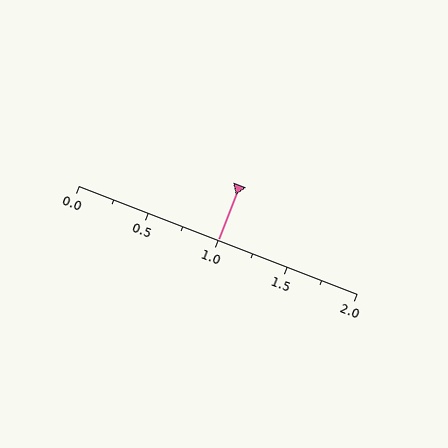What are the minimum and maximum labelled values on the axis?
The axis runs from 0.0 to 2.0.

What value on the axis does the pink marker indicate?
The marker indicates approximately 1.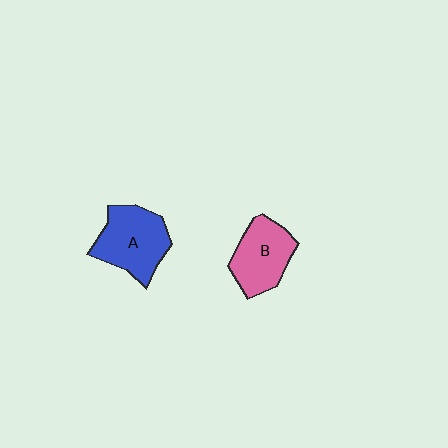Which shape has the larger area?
Shape A (blue).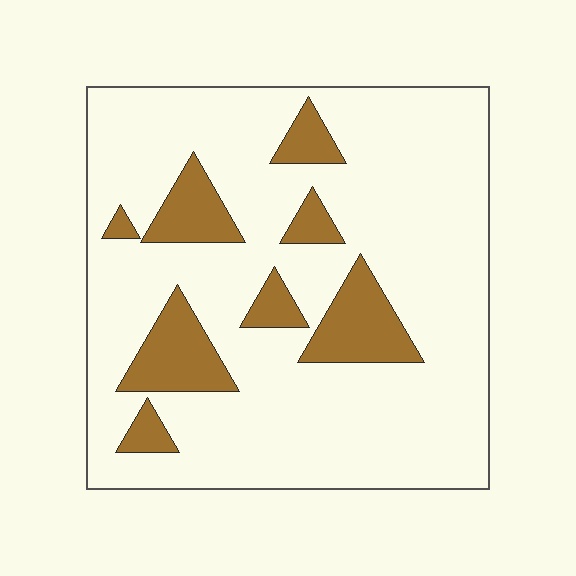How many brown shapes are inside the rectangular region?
8.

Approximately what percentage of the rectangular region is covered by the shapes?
Approximately 15%.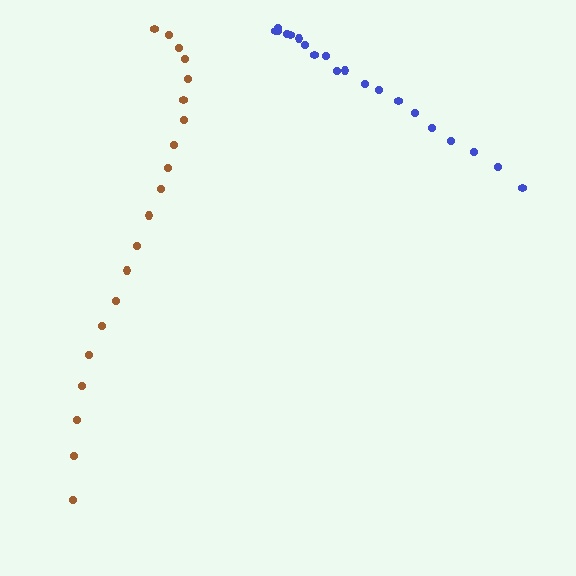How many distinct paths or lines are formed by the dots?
There are 2 distinct paths.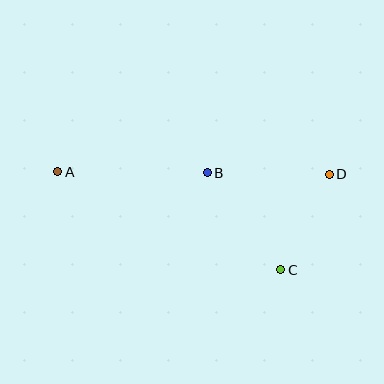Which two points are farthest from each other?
Points A and D are farthest from each other.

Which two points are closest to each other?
Points C and D are closest to each other.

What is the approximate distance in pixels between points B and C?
The distance between B and C is approximately 122 pixels.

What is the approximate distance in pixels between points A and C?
The distance between A and C is approximately 244 pixels.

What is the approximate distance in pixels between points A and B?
The distance between A and B is approximately 150 pixels.